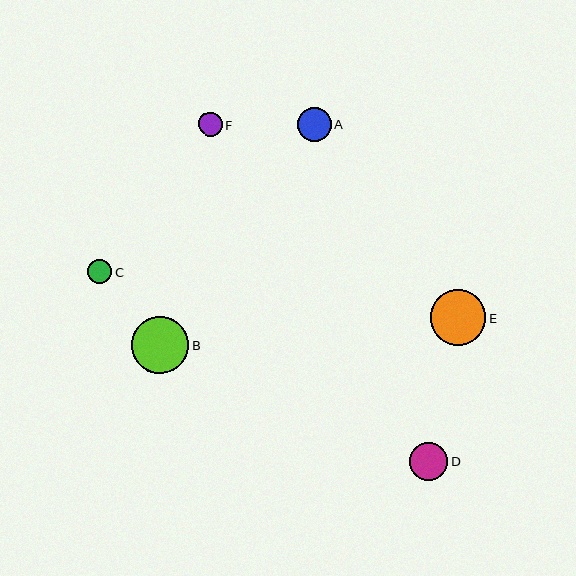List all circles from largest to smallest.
From largest to smallest: B, E, D, A, C, F.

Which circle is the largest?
Circle B is the largest with a size of approximately 58 pixels.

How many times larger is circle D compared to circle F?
Circle D is approximately 1.6 times the size of circle F.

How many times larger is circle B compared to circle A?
Circle B is approximately 1.7 times the size of circle A.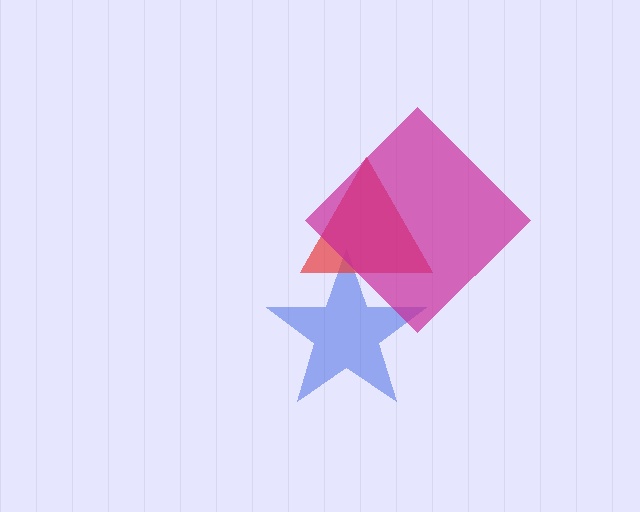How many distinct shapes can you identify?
There are 3 distinct shapes: a blue star, a red triangle, a magenta diamond.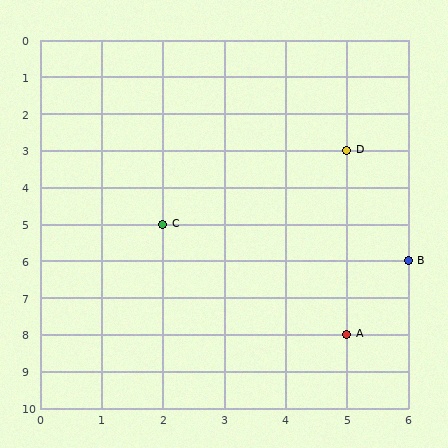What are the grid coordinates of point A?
Point A is at grid coordinates (5, 8).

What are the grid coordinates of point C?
Point C is at grid coordinates (2, 5).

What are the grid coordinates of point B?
Point B is at grid coordinates (6, 6).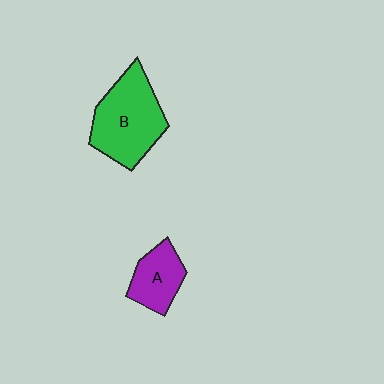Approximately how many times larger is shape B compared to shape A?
Approximately 1.8 times.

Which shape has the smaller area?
Shape A (purple).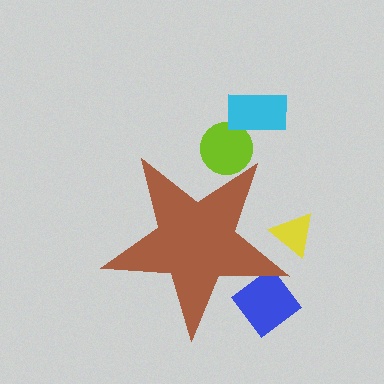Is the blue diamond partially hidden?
Yes, the blue diamond is partially hidden behind the brown star.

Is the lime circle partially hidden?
Yes, the lime circle is partially hidden behind the brown star.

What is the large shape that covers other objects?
A brown star.